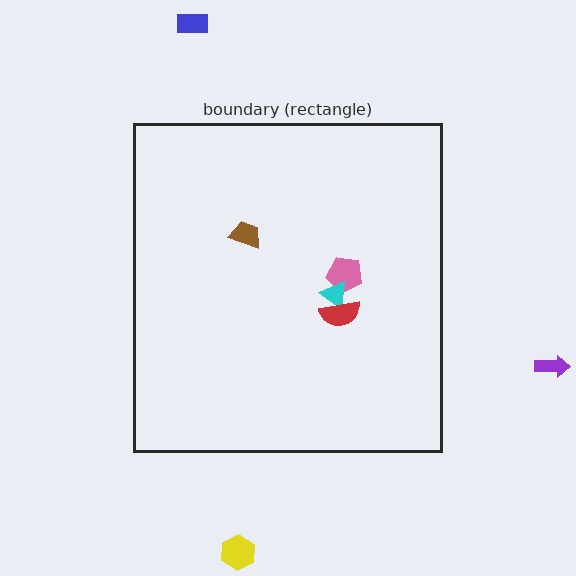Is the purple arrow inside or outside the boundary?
Outside.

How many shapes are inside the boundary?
4 inside, 3 outside.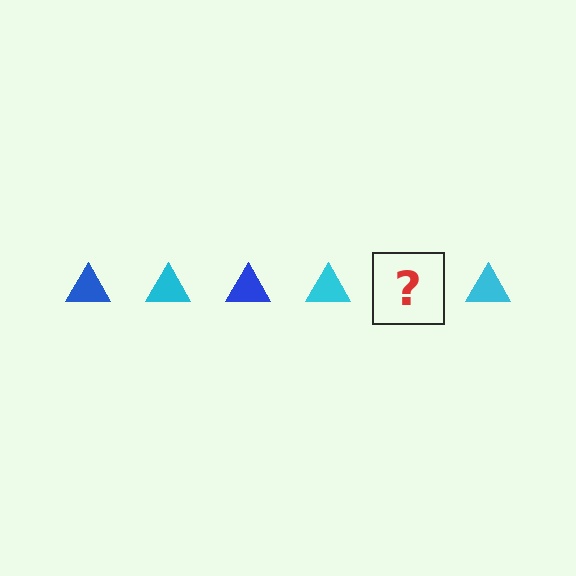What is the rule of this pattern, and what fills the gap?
The rule is that the pattern cycles through blue, cyan triangles. The gap should be filled with a blue triangle.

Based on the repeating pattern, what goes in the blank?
The blank should be a blue triangle.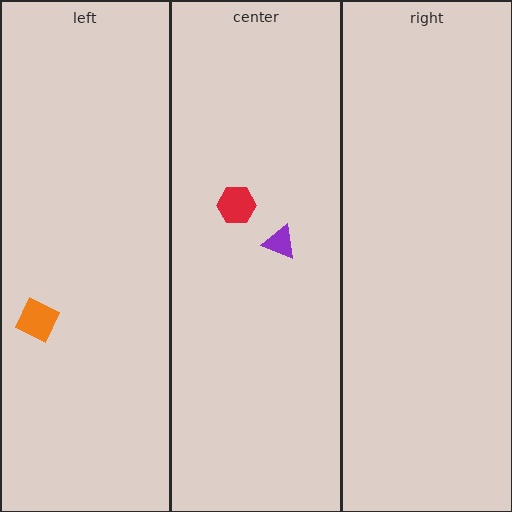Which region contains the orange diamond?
The left region.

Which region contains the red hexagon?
The center region.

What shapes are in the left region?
The orange diamond.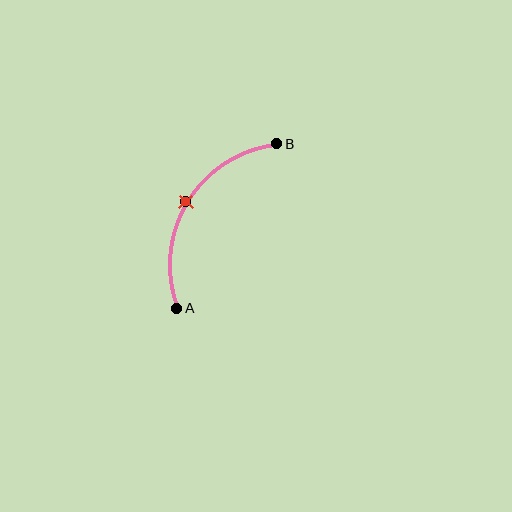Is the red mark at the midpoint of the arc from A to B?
Yes. The red mark lies on the arc at equal arc-length from both A and B — it is the arc midpoint.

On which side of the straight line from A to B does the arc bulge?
The arc bulges to the left of the straight line connecting A and B.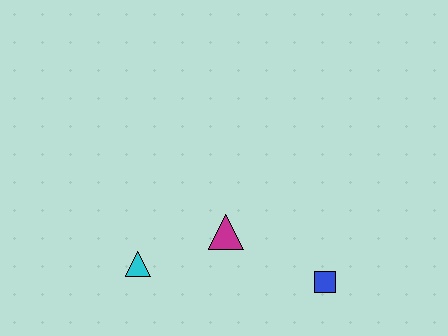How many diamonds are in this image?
There are no diamonds.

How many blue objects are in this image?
There is 1 blue object.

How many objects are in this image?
There are 3 objects.